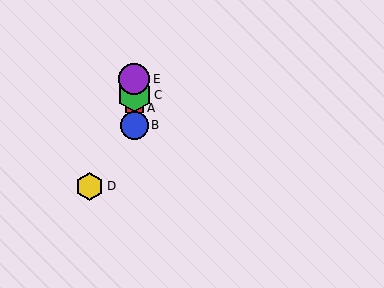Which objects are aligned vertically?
Objects A, B, C, E are aligned vertically.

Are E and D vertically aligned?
No, E is at x≈134 and D is at x≈90.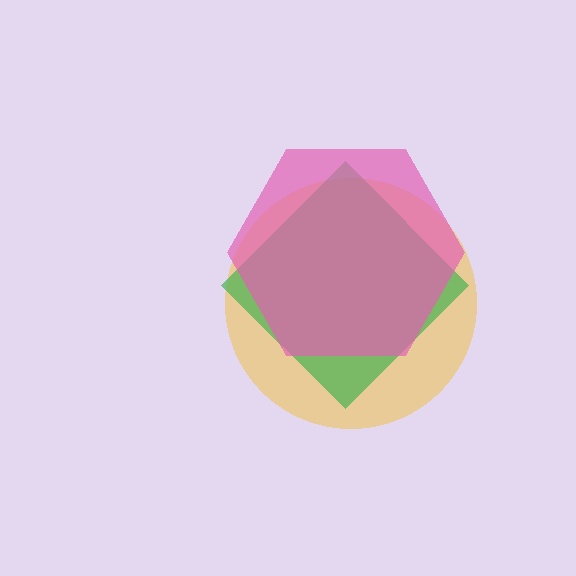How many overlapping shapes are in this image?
There are 3 overlapping shapes in the image.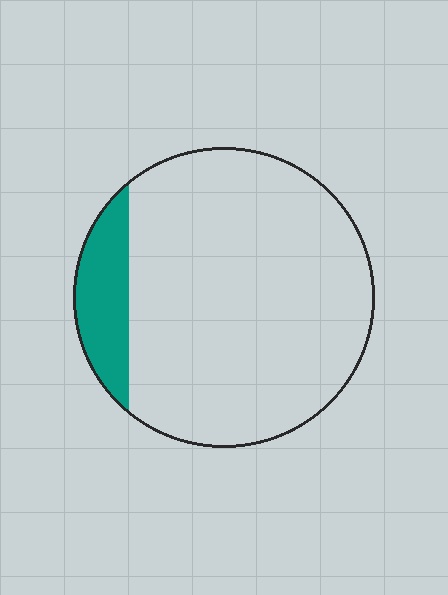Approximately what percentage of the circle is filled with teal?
Approximately 15%.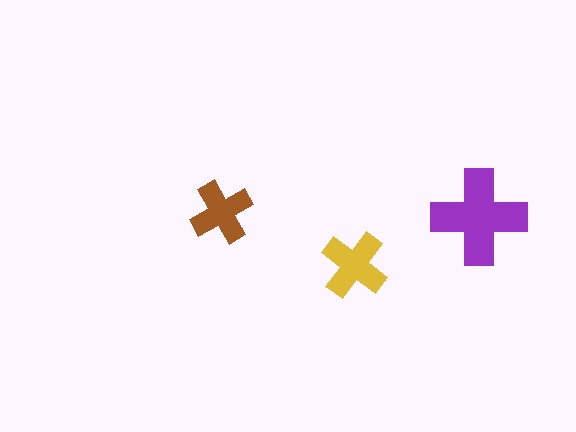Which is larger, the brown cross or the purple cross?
The purple one.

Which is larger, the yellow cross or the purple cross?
The purple one.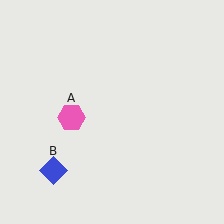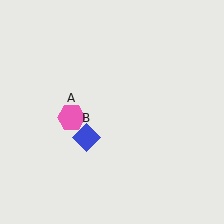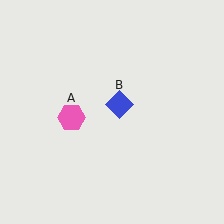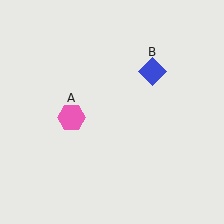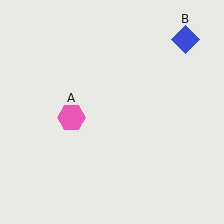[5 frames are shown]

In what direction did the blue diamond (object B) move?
The blue diamond (object B) moved up and to the right.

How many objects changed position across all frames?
1 object changed position: blue diamond (object B).